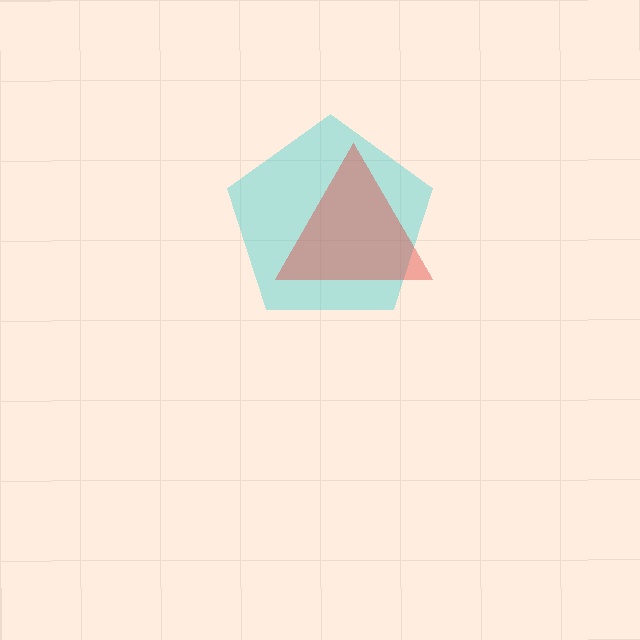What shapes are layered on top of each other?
The layered shapes are: a cyan pentagon, a red triangle.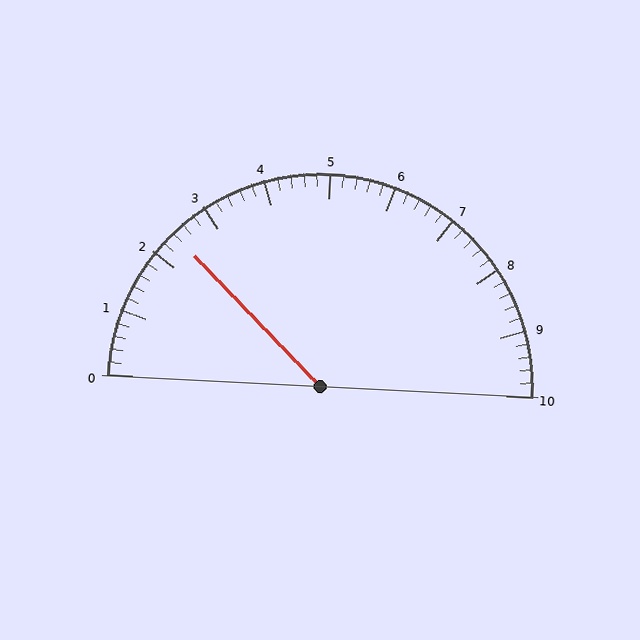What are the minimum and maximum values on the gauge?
The gauge ranges from 0 to 10.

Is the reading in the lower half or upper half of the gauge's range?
The reading is in the lower half of the range (0 to 10).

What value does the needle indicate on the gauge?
The needle indicates approximately 2.4.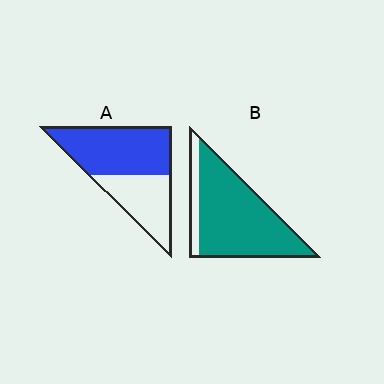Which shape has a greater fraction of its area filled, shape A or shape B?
Shape B.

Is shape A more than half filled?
Yes.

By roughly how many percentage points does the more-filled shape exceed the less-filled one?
By roughly 25 percentage points (B over A).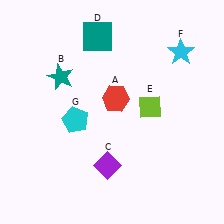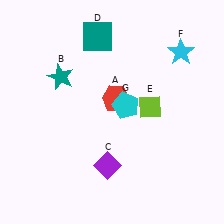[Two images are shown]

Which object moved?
The cyan pentagon (G) moved right.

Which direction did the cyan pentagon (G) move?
The cyan pentagon (G) moved right.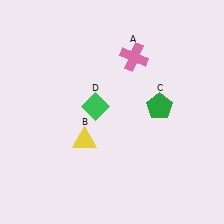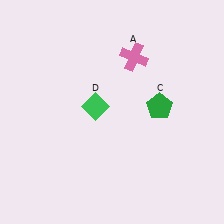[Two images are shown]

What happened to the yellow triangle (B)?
The yellow triangle (B) was removed in Image 2. It was in the bottom-left area of Image 1.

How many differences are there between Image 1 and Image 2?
There is 1 difference between the two images.